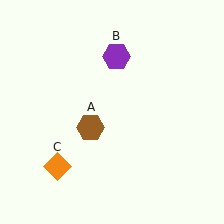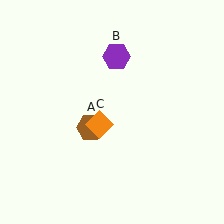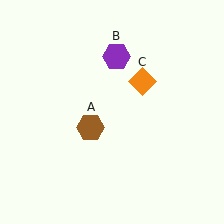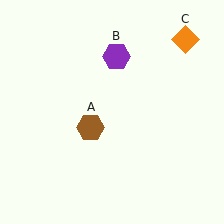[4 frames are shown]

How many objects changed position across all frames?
1 object changed position: orange diamond (object C).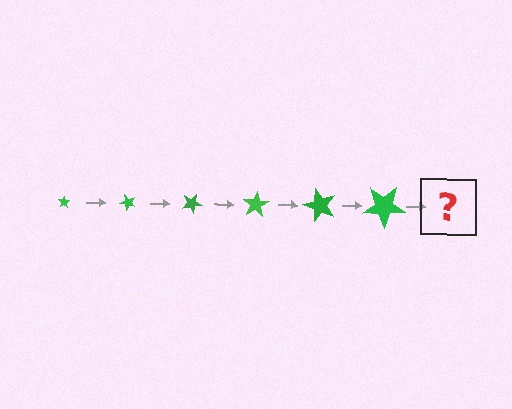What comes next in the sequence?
The next element should be a star, larger than the previous one and rotated 300 degrees from the start.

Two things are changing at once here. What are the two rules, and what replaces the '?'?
The two rules are that the star grows larger each step and it rotates 50 degrees each step. The '?' should be a star, larger than the previous one and rotated 300 degrees from the start.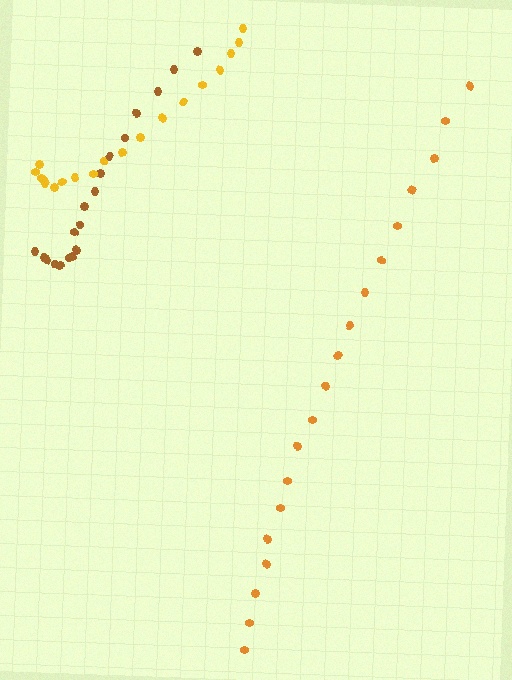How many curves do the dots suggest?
There are 3 distinct paths.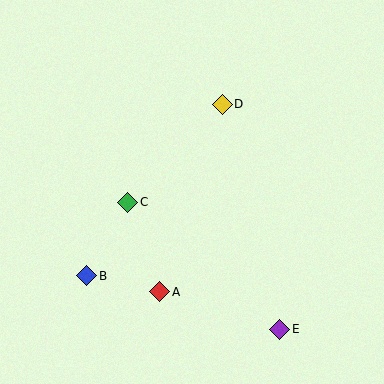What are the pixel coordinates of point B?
Point B is at (87, 276).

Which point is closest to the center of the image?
Point C at (128, 202) is closest to the center.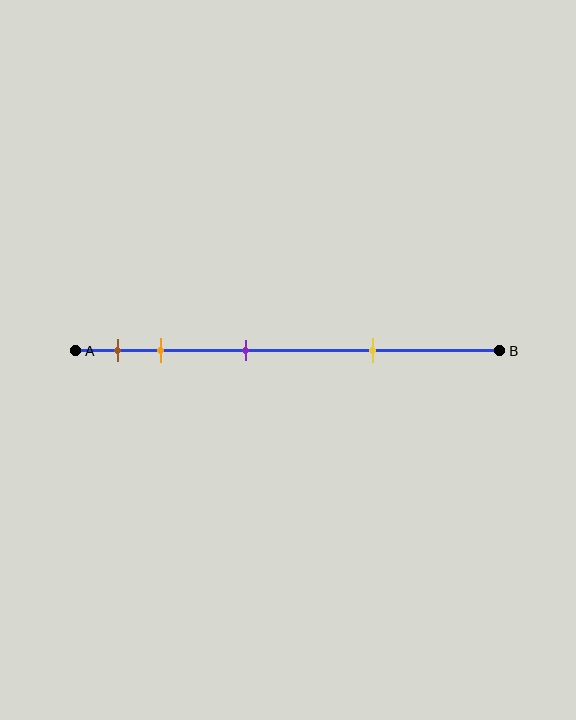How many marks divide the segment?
There are 4 marks dividing the segment.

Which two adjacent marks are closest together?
The brown and orange marks are the closest adjacent pair.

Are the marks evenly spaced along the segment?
No, the marks are not evenly spaced.